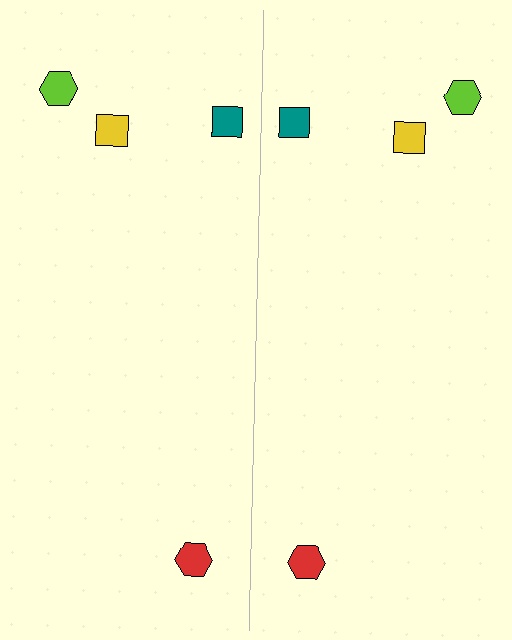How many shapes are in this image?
There are 8 shapes in this image.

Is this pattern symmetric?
Yes, this pattern has bilateral (reflection) symmetry.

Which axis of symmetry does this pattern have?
The pattern has a vertical axis of symmetry running through the center of the image.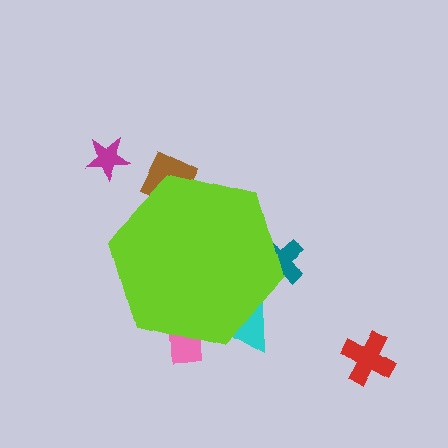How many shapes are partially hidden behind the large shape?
4 shapes are partially hidden.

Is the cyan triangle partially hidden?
Yes, the cyan triangle is partially hidden behind the lime hexagon.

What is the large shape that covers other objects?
A lime hexagon.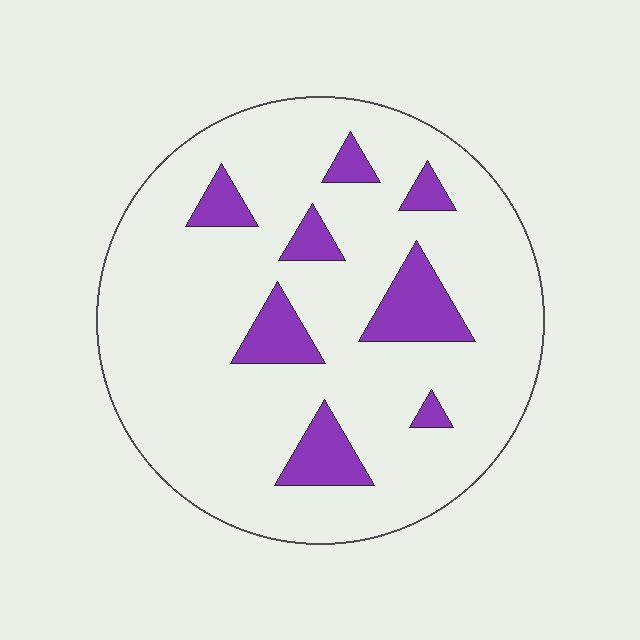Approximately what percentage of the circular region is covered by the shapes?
Approximately 15%.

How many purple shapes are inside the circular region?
8.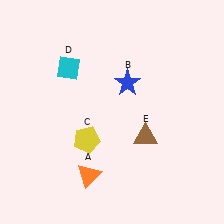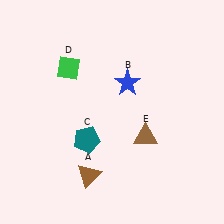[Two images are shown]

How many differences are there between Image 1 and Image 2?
There are 3 differences between the two images.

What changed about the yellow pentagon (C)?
In Image 1, C is yellow. In Image 2, it changed to teal.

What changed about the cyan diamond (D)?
In Image 1, D is cyan. In Image 2, it changed to green.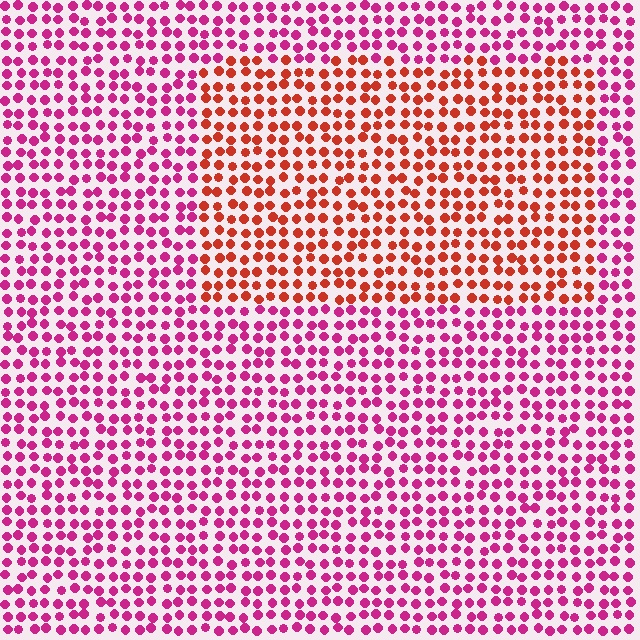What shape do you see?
I see a rectangle.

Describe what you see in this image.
The image is filled with small magenta elements in a uniform arrangement. A rectangle-shaped region is visible where the elements are tinted to a slightly different hue, forming a subtle color boundary.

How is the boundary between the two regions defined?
The boundary is defined purely by a slight shift in hue (about 43 degrees). Spacing, size, and orientation are identical on both sides.